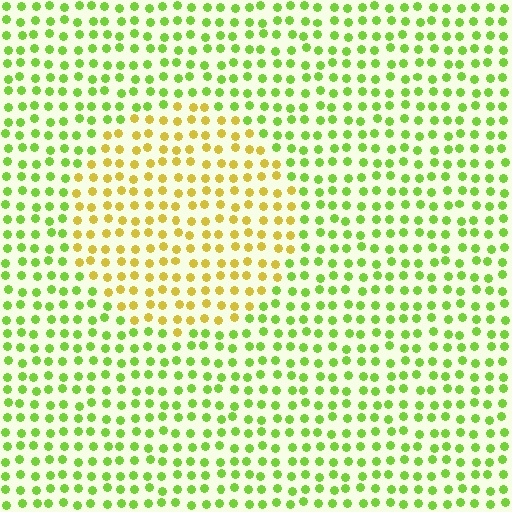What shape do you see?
I see a circle.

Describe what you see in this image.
The image is filled with small lime elements in a uniform arrangement. A circle-shaped region is visible where the elements are tinted to a slightly different hue, forming a subtle color boundary.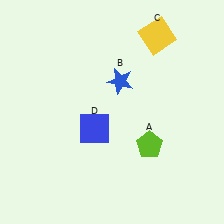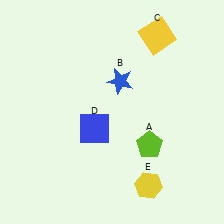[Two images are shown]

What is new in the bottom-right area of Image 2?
A yellow hexagon (E) was added in the bottom-right area of Image 2.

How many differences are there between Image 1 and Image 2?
There is 1 difference between the two images.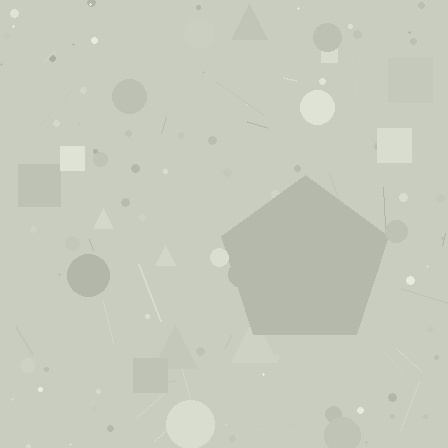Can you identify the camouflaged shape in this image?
The camouflaged shape is a pentagon.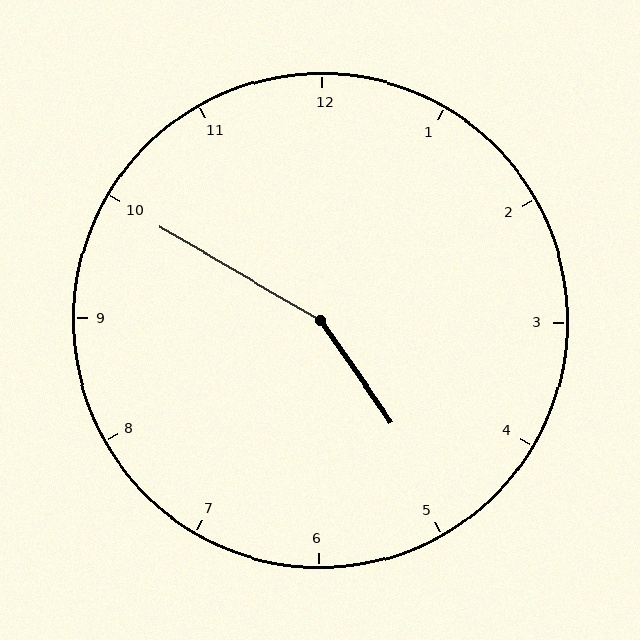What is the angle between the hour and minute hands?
Approximately 155 degrees.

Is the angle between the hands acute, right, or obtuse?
It is obtuse.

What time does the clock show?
4:50.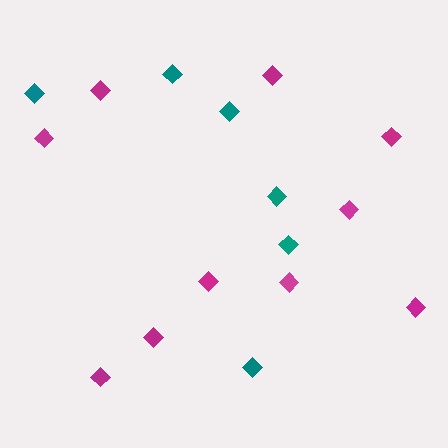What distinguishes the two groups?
There are 2 groups: one group of teal diamonds (6) and one group of magenta diamonds (10).